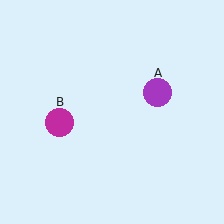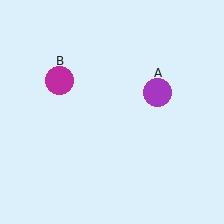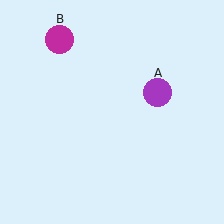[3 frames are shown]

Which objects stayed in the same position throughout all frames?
Purple circle (object A) remained stationary.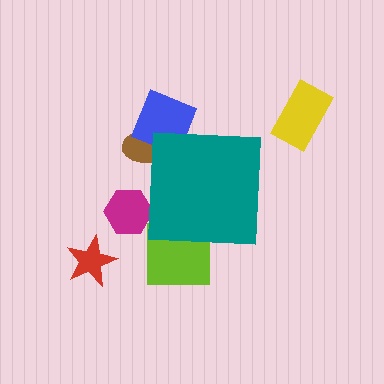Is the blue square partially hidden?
Yes, the blue square is partially hidden behind the teal square.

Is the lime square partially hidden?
Yes, the lime square is partially hidden behind the teal square.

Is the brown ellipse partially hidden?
Yes, the brown ellipse is partially hidden behind the teal square.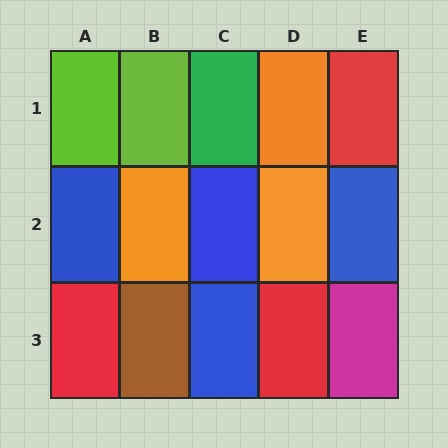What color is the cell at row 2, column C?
Blue.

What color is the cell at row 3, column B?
Brown.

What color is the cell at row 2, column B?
Orange.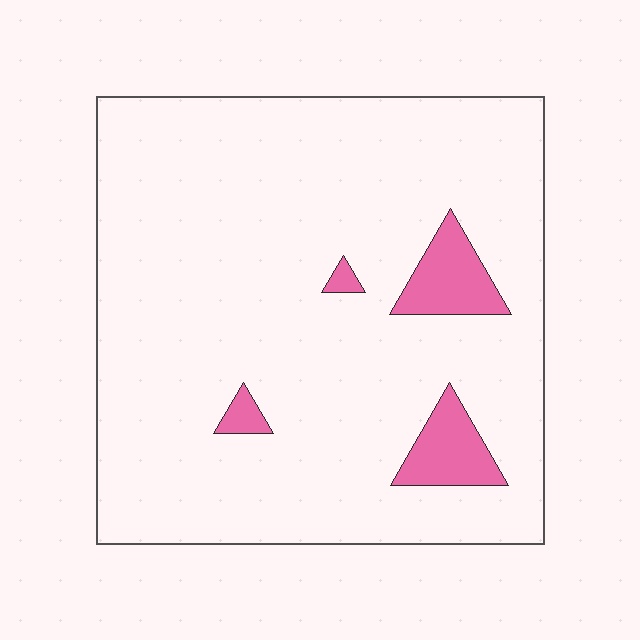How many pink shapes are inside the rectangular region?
4.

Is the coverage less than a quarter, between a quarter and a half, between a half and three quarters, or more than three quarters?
Less than a quarter.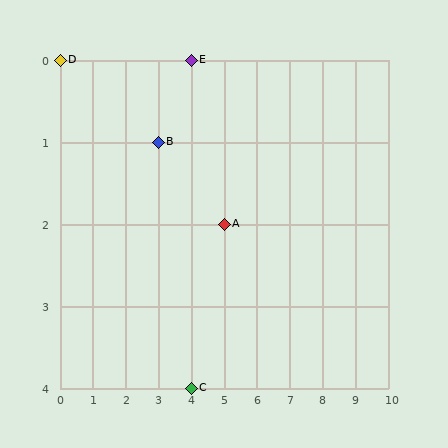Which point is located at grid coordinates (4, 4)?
Point C is at (4, 4).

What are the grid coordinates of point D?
Point D is at grid coordinates (0, 0).